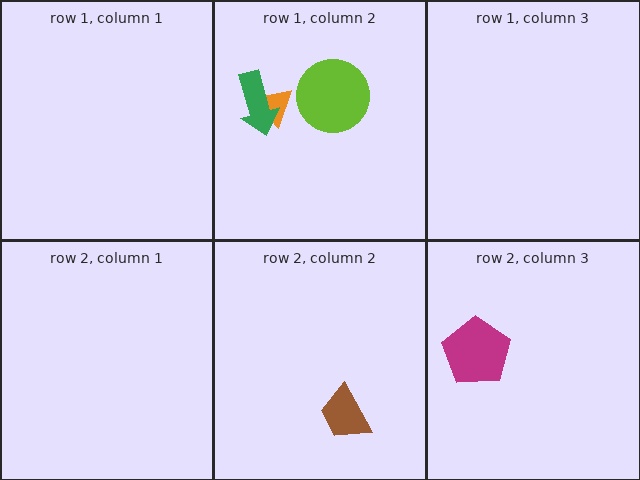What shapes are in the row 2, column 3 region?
The magenta pentagon.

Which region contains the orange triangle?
The row 1, column 2 region.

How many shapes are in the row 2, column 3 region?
1.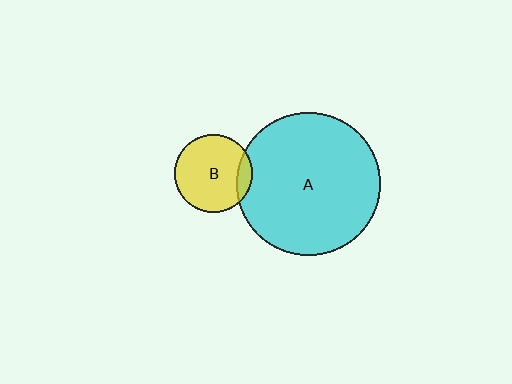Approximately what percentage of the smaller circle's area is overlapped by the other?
Approximately 10%.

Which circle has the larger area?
Circle A (cyan).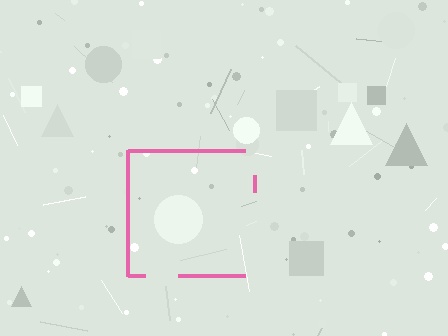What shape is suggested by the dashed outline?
The dashed outline suggests a square.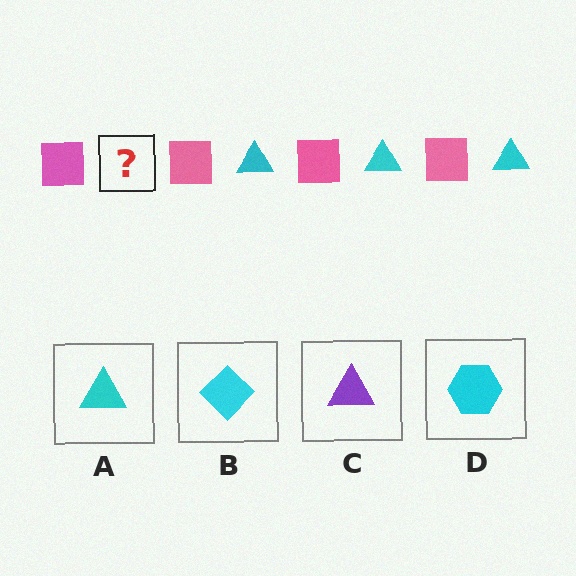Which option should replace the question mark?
Option A.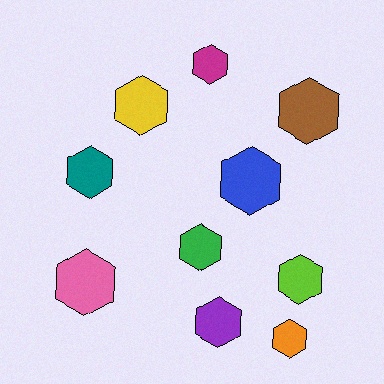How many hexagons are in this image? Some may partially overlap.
There are 10 hexagons.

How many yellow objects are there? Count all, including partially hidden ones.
There is 1 yellow object.